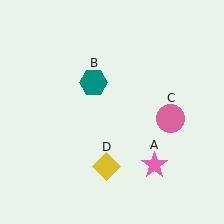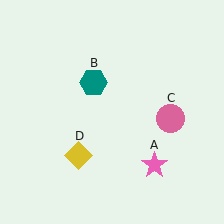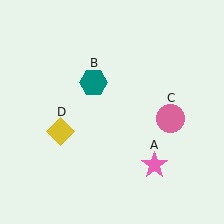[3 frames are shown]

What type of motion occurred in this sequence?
The yellow diamond (object D) rotated clockwise around the center of the scene.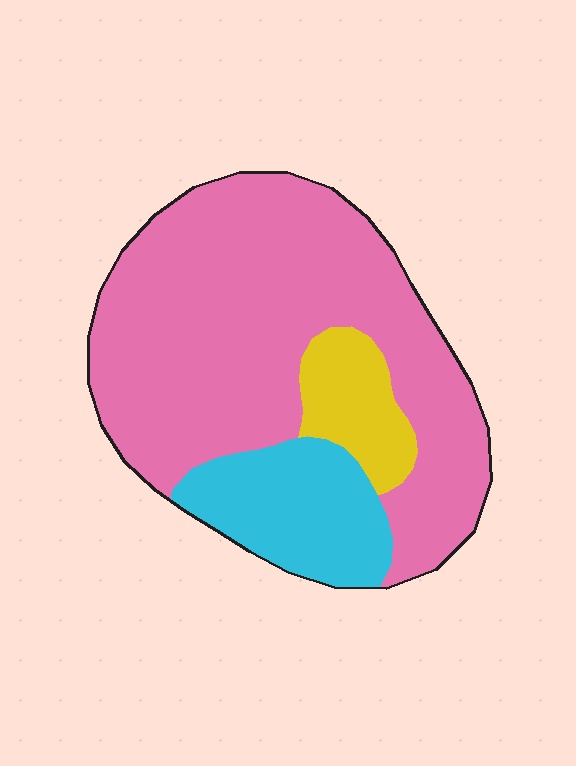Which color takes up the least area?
Yellow, at roughly 10%.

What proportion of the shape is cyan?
Cyan covers 18% of the shape.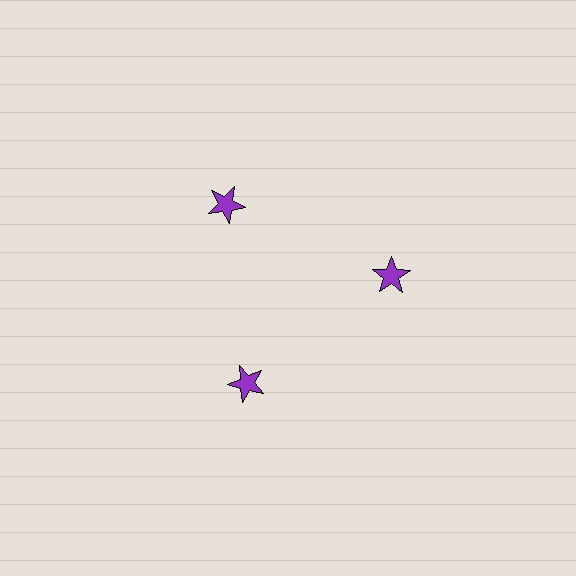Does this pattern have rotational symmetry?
Yes, this pattern has 3-fold rotational symmetry. It looks the same after rotating 120 degrees around the center.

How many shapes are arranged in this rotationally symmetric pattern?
There are 3 shapes, arranged in 3 groups of 1.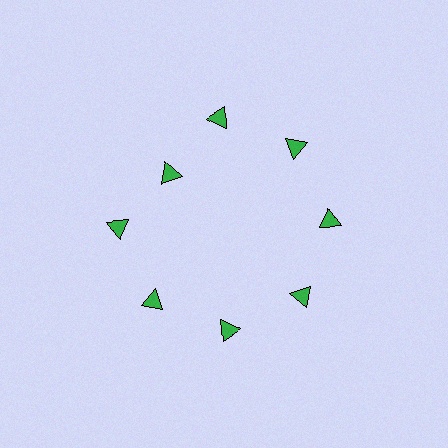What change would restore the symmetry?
The symmetry would be restored by moving it outward, back onto the ring so that all 8 triangles sit at equal angles and equal distance from the center.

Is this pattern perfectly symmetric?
No. The 8 green triangles are arranged in a ring, but one element near the 10 o'clock position is pulled inward toward the center, breaking the 8-fold rotational symmetry.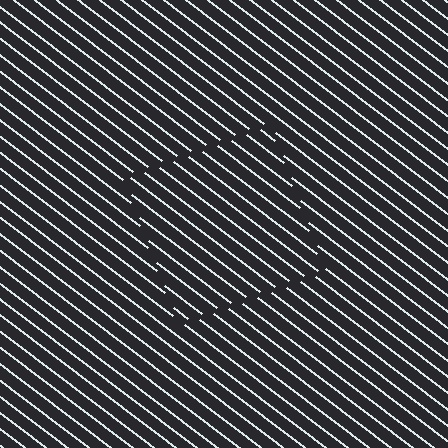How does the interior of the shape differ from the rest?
The interior of the shape contains the same grating, shifted by half a period — the contour is defined by the phase discontinuity where line-ends from the inner and outer gratings abut.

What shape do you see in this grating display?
An illusory square. The interior of the shape contains the same grating, shifted by half a period — the contour is defined by the phase discontinuity where line-ends from the inner and outer gratings abut.